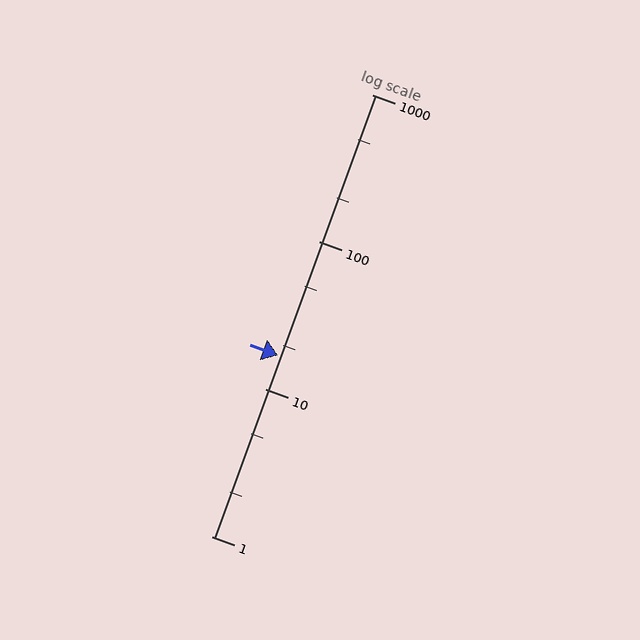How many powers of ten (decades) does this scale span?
The scale spans 3 decades, from 1 to 1000.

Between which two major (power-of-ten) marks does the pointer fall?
The pointer is between 10 and 100.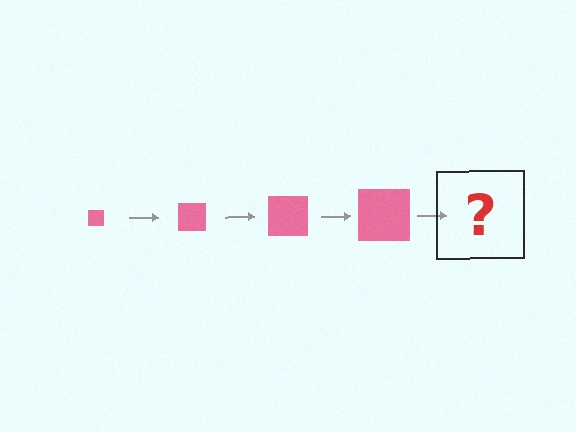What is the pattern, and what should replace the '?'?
The pattern is that the square gets progressively larger each step. The '?' should be a pink square, larger than the previous one.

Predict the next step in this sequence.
The next step is a pink square, larger than the previous one.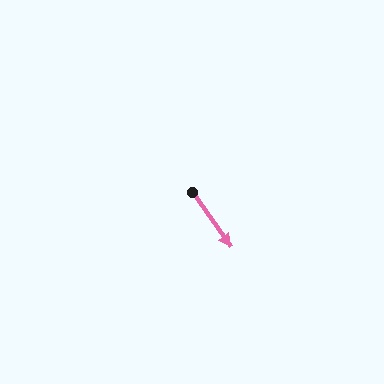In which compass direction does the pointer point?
Southeast.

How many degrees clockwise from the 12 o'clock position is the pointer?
Approximately 145 degrees.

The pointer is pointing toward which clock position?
Roughly 5 o'clock.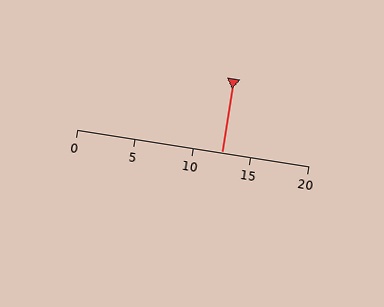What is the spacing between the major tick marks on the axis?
The major ticks are spaced 5 apart.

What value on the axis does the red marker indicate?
The marker indicates approximately 12.5.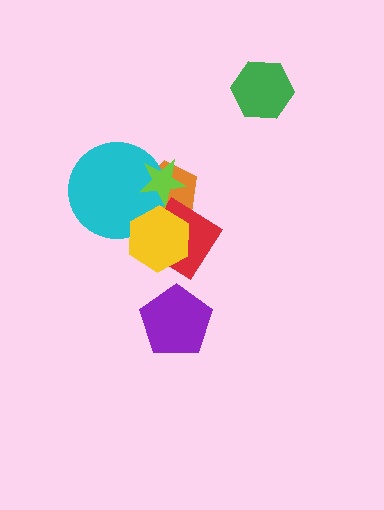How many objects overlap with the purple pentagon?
0 objects overlap with the purple pentagon.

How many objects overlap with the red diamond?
4 objects overlap with the red diamond.